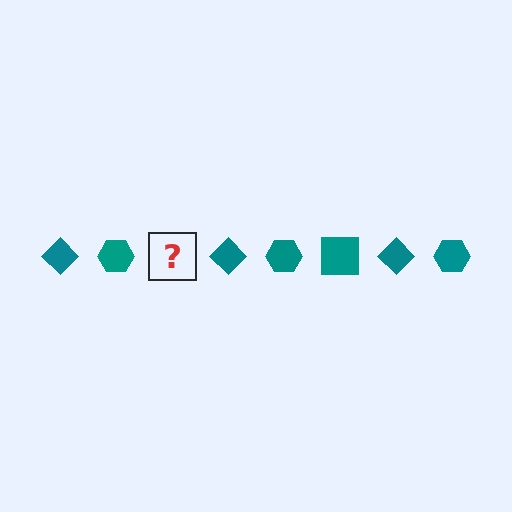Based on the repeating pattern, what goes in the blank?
The blank should be a teal square.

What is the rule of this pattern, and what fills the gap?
The rule is that the pattern cycles through diamond, hexagon, square shapes in teal. The gap should be filled with a teal square.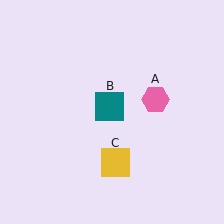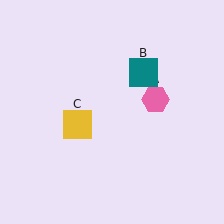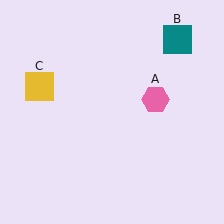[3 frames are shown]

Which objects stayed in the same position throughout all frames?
Pink hexagon (object A) remained stationary.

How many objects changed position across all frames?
2 objects changed position: teal square (object B), yellow square (object C).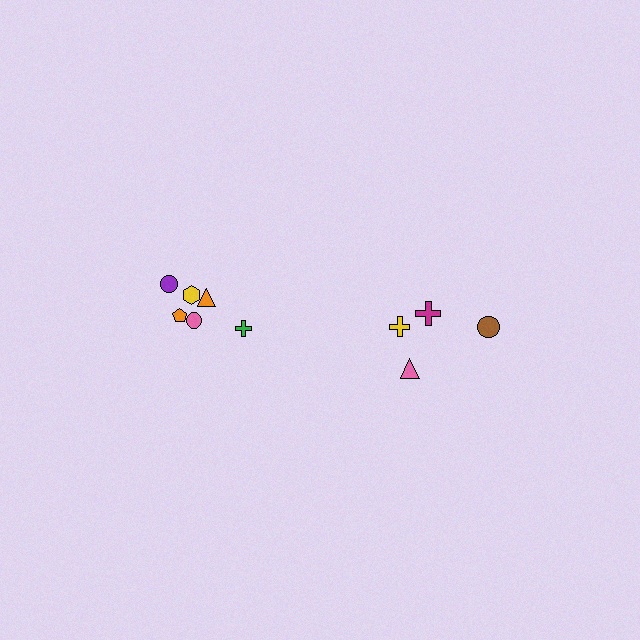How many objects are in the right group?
There are 4 objects.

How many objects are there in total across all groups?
There are 10 objects.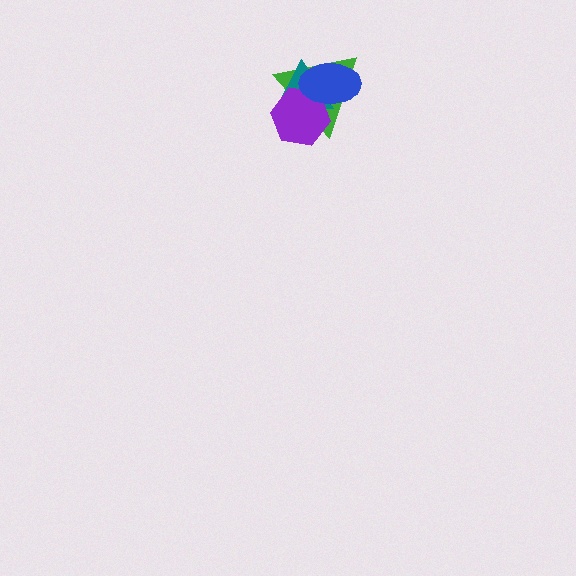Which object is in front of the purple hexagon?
The blue ellipse is in front of the purple hexagon.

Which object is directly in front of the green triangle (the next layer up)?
The teal triangle is directly in front of the green triangle.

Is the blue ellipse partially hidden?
No, no other shape covers it.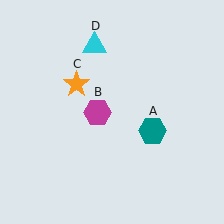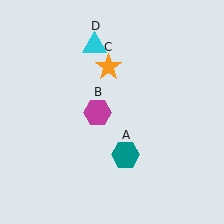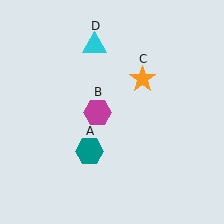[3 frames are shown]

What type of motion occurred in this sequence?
The teal hexagon (object A), orange star (object C) rotated clockwise around the center of the scene.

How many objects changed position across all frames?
2 objects changed position: teal hexagon (object A), orange star (object C).